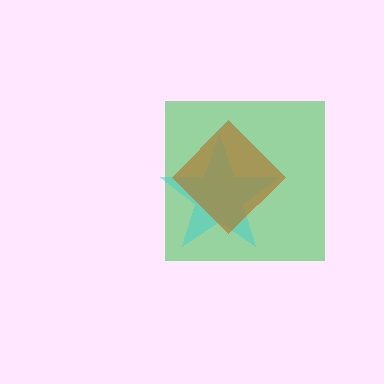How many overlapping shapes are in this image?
There are 3 overlapping shapes in the image.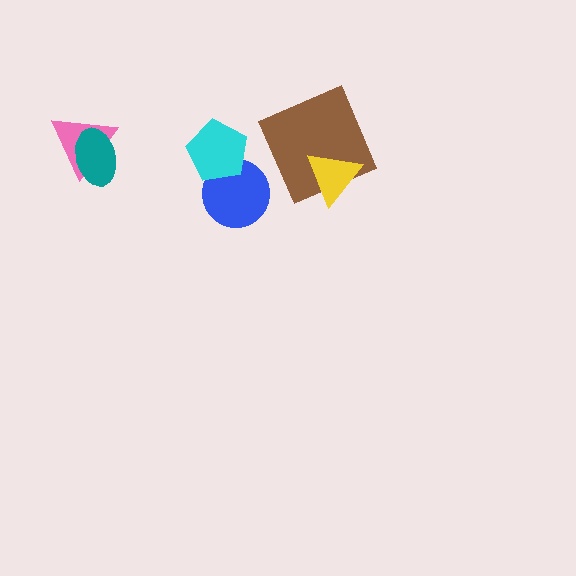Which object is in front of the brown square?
The yellow triangle is in front of the brown square.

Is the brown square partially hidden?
Yes, it is partially covered by another shape.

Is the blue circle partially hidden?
Yes, it is partially covered by another shape.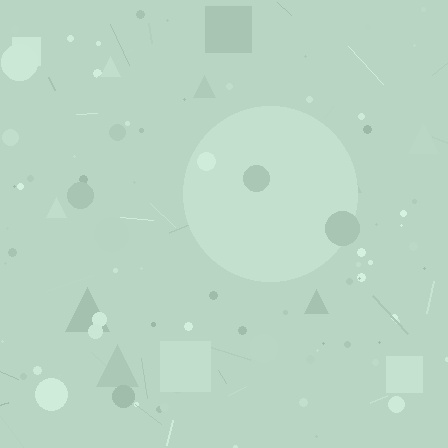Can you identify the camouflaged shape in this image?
The camouflaged shape is a circle.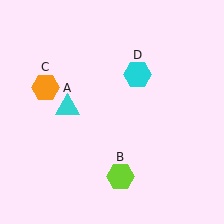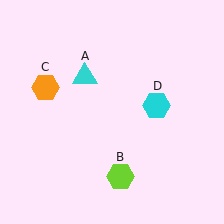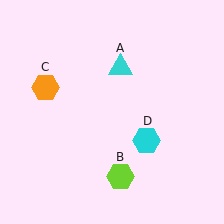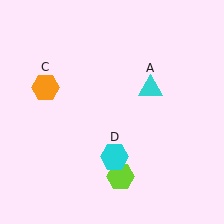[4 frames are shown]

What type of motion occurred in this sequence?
The cyan triangle (object A), cyan hexagon (object D) rotated clockwise around the center of the scene.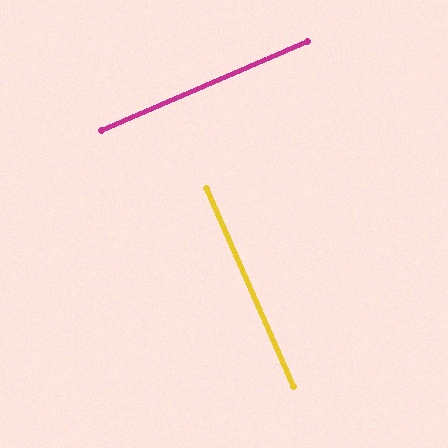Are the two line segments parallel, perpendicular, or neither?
Perpendicular — they meet at approximately 90°.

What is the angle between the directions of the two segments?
Approximately 90 degrees.